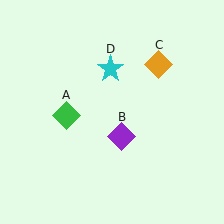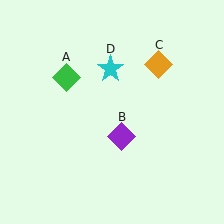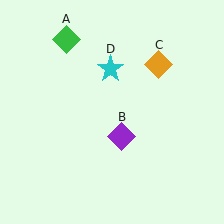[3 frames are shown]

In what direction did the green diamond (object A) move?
The green diamond (object A) moved up.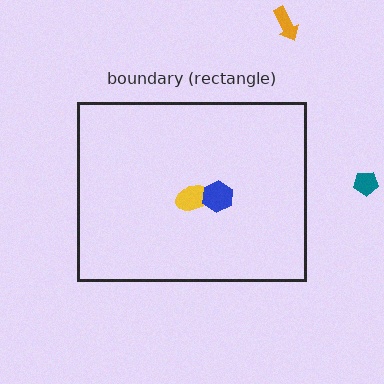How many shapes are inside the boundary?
2 inside, 2 outside.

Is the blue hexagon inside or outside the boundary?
Inside.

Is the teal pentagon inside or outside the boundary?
Outside.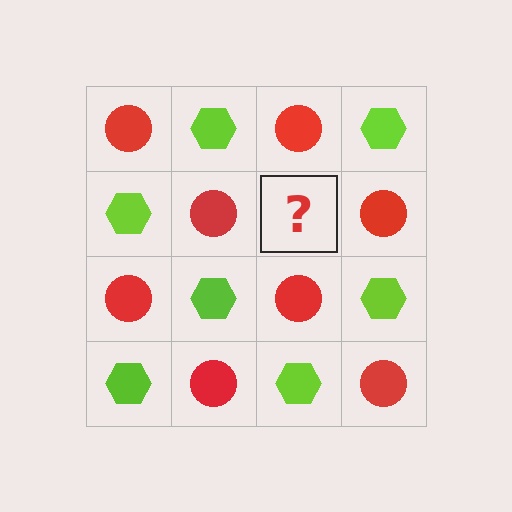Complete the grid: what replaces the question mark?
The question mark should be replaced with a lime hexagon.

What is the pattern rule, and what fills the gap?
The rule is that it alternates red circle and lime hexagon in a checkerboard pattern. The gap should be filled with a lime hexagon.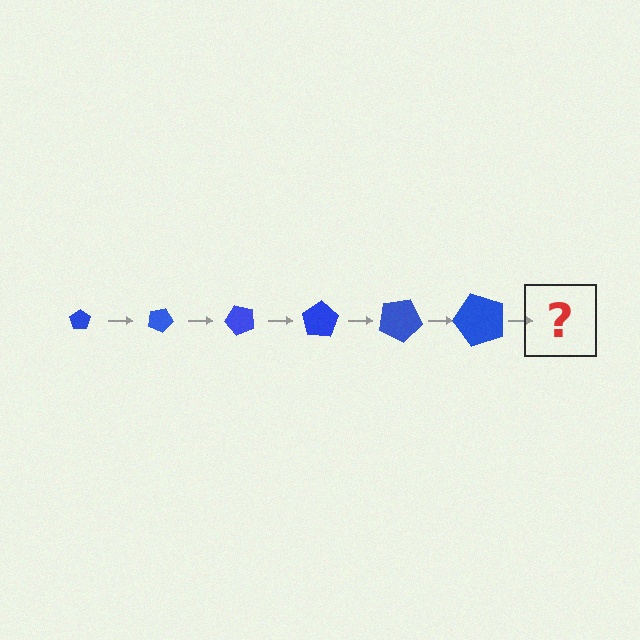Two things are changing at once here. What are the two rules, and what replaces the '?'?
The two rules are that the pentagon grows larger each step and it rotates 25 degrees each step. The '?' should be a pentagon, larger than the previous one and rotated 150 degrees from the start.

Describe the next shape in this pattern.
It should be a pentagon, larger than the previous one and rotated 150 degrees from the start.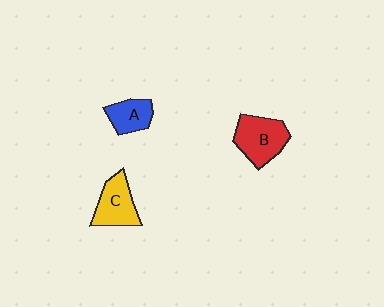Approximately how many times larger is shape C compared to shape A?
Approximately 1.3 times.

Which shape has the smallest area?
Shape A (blue).